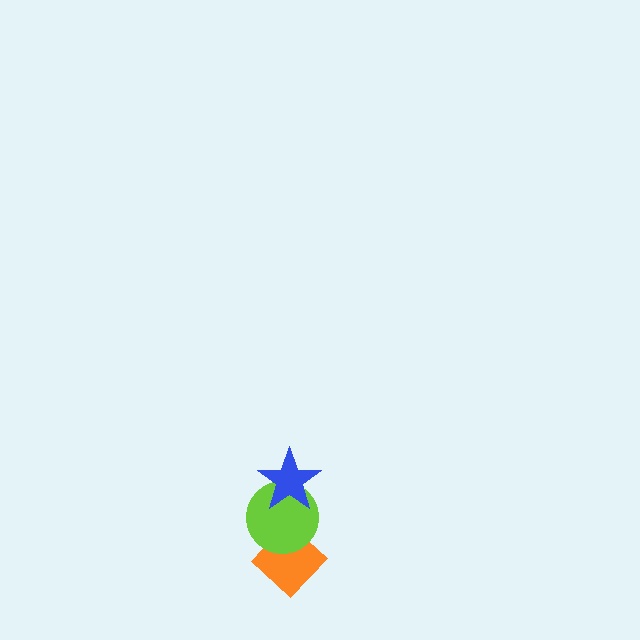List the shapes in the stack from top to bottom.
From top to bottom: the blue star, the lime circle, the orange diamond.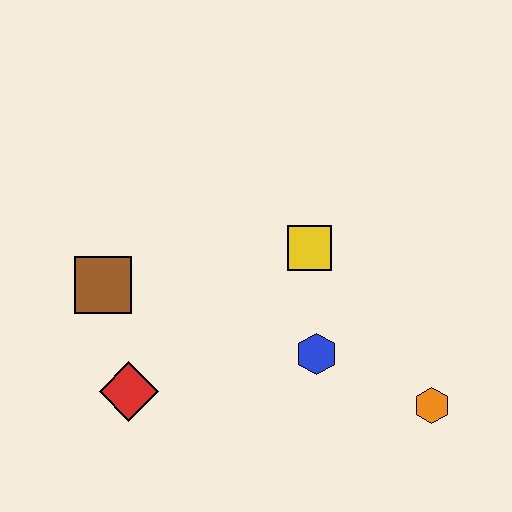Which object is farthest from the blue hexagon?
The brown square is farthest from the blue hexagon.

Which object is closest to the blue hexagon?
The yellow square is closest to the blue hexagon.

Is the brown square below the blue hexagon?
No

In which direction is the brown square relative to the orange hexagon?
The brown square is to the left of the orange hexagon.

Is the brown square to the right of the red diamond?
No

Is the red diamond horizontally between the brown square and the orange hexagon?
Yes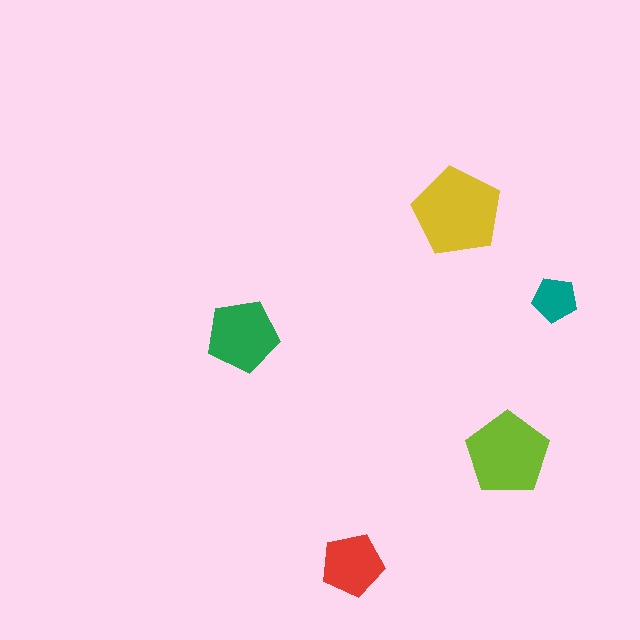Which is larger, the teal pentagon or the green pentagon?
The green one.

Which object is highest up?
The yellow pentagon is topmost.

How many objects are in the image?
There are 5 objects in the image.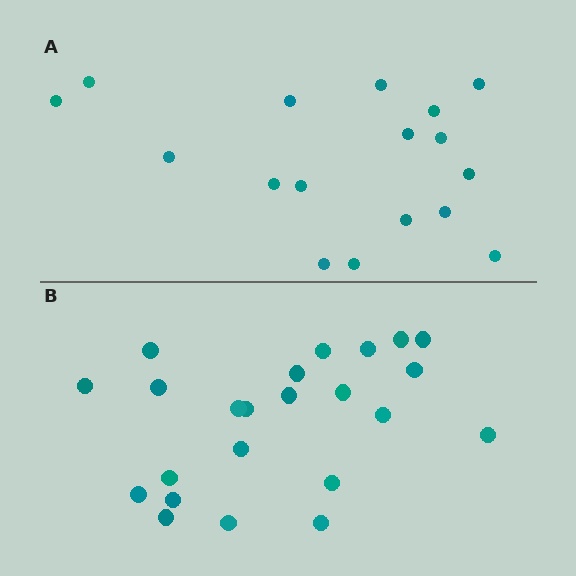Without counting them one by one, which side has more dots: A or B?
Region B (the bottom region) has more dots.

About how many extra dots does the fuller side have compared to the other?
Region B has about 6 more dots than region A.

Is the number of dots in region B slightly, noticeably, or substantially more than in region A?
Region B has noticeably more, but not dramatically so. The ratio is roughly 1.4 to 1.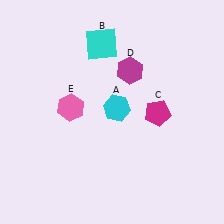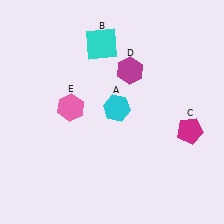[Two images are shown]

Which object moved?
The magenta pentagon (C) moved right.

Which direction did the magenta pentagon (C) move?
The magenta pentagon (C) moved right.